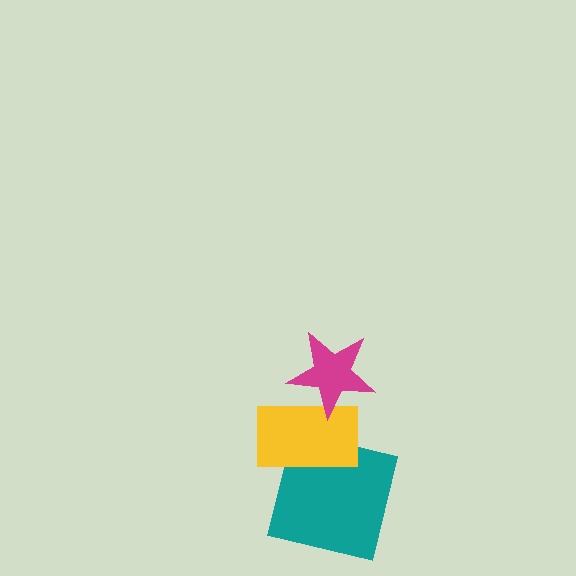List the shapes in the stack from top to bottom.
From top to bottom: the magenta star, the yellow rectangle, the teal square.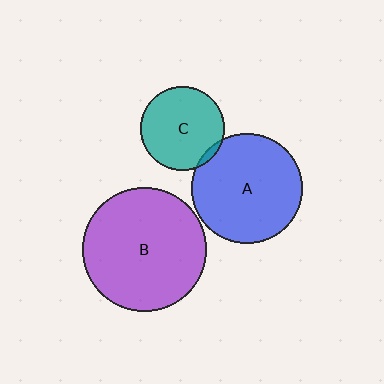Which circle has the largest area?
Circle B (purple).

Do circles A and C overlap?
Yes.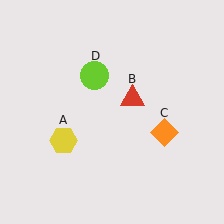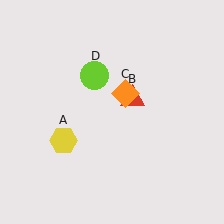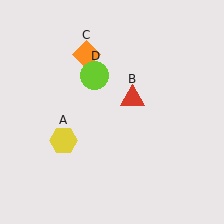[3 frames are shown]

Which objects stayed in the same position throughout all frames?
Yellow hexagon (object A) and red triangle (object B) and lime circle (object D) remained stationary.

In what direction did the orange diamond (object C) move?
The orange diamond (object C) moved up and to the left.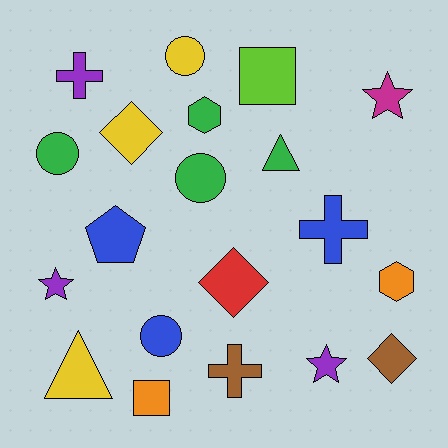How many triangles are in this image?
There are 2 triangles.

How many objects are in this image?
There are 20 objects.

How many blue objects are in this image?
There are 3 blue objects.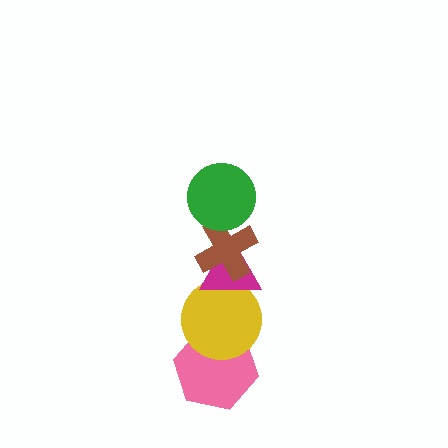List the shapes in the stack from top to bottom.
From top to bottom: the green circle, the brown cross, the magenta triangle, the yellow circle, the pink hexagon.